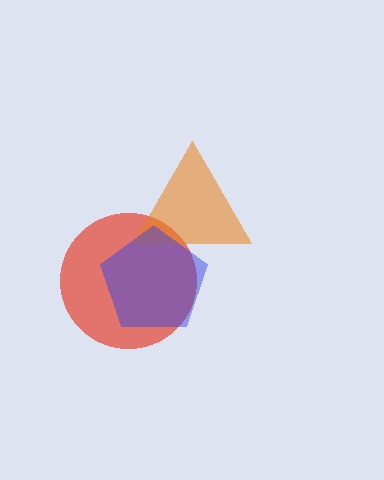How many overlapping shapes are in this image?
There are 3 overlapping shapes in the image.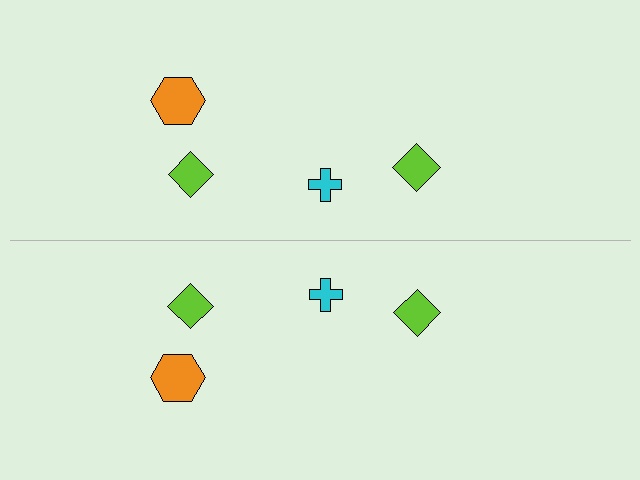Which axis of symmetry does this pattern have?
The pattern has a horizontal axis of symmetry running through the center of the image.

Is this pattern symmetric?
Yes, this pattern has bilateral (reflection) symmetry.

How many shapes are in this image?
There are 8 shapes in this image.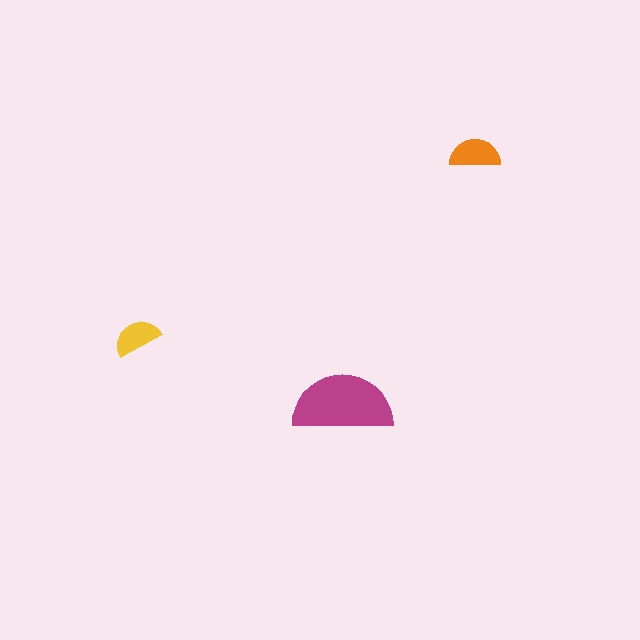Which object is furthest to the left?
The yellow semicircle is leftmost.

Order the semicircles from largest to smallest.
the magenta one, the orange one, the yellow one.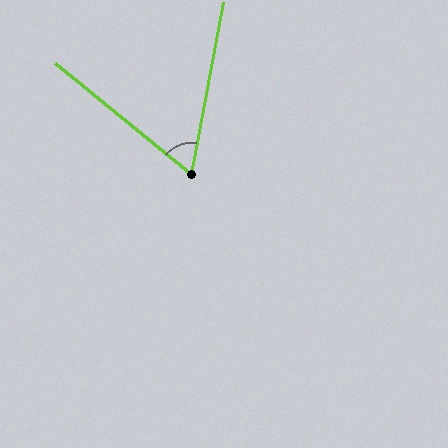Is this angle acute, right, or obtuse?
It is acute.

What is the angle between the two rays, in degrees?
Approximately 61 degrees.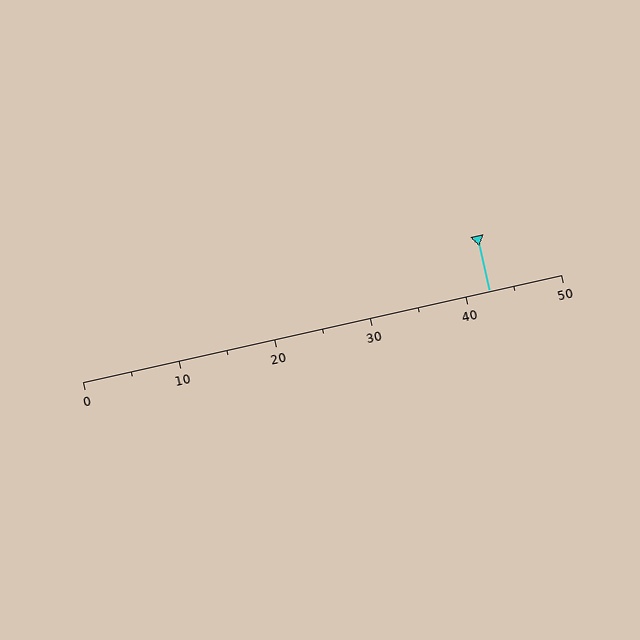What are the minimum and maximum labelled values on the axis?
The axis runs from 0 to 50.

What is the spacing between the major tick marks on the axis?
The major ticks are spaced 10 apart.